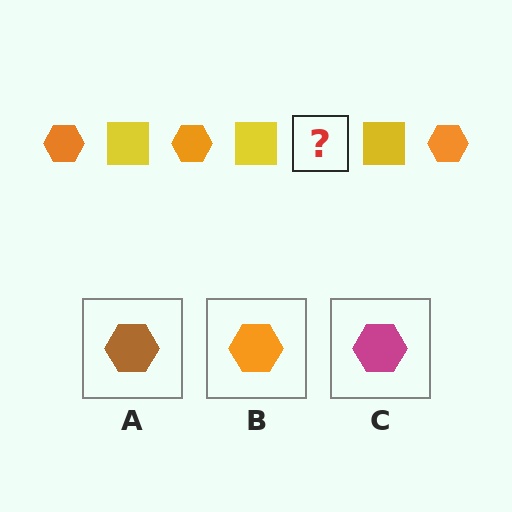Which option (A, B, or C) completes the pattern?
B.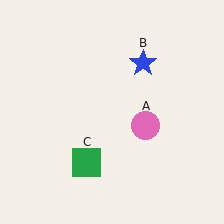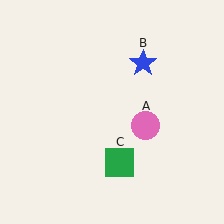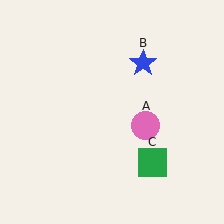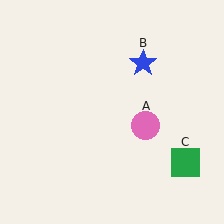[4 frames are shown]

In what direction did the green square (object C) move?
The green square (object C) moved right.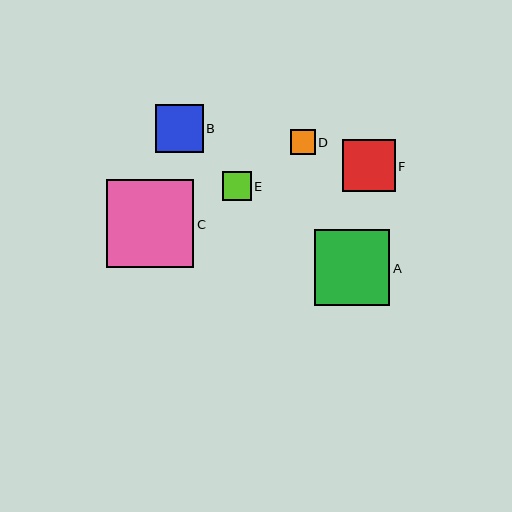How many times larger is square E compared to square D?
Square E is approximately 1.2 times the size of square D.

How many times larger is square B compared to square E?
Square B is approximately 1.6 times the size of square E.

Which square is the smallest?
Square D is the smallest with a size of approximately 25 pixels.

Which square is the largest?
Square C is the largest with a size of approximately 87 pixels.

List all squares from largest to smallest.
From largest to smallest: C, A, F, B, E, D.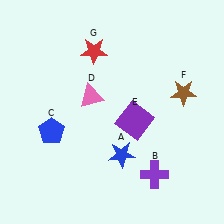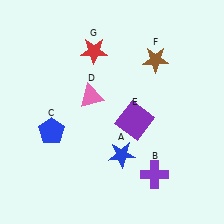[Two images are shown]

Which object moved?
The brown star (F) moved up.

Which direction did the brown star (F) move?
The brown star (F) moved up.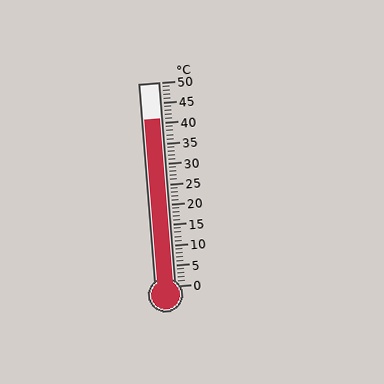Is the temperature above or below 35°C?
The temperature is above 35°C.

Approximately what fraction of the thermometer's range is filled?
The thermometer is filled to approximately 80% of its range.